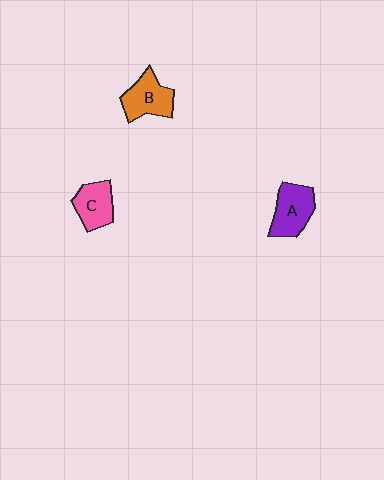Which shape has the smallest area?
Shape C (pink).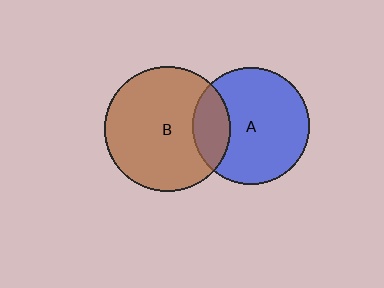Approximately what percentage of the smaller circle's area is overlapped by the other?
Approximately 20%.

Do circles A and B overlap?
Yes.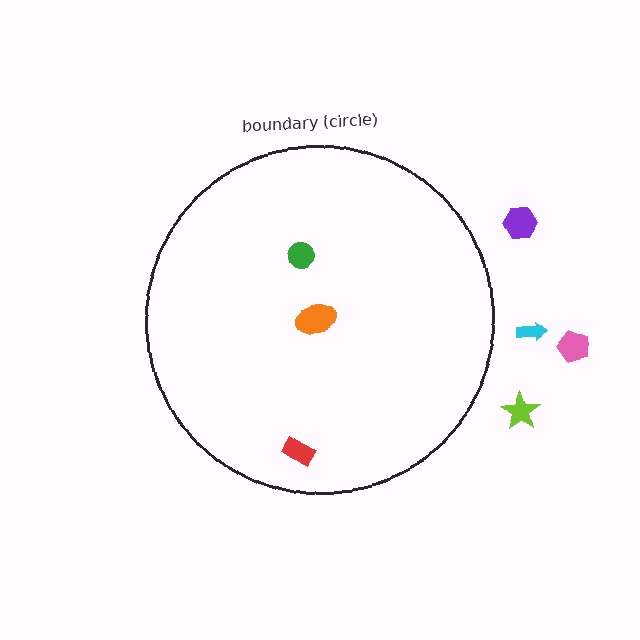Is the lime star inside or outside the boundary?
Outside.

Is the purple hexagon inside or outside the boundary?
Outside.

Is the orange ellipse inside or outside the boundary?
Inside.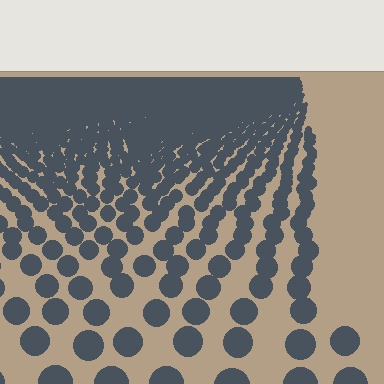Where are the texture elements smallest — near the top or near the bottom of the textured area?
Near the top.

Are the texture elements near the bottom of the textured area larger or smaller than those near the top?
Larger. Near the bottom, elements are closer to the viewer and appear at a bigger on-screen size.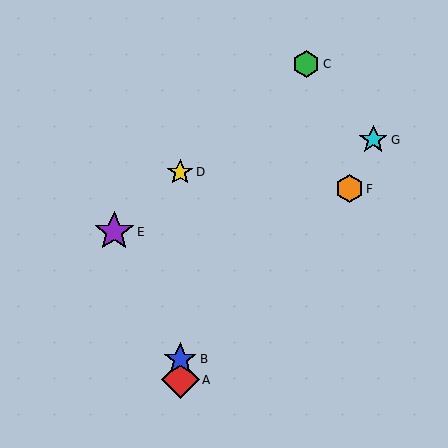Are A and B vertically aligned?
Yes, both are at x≈180.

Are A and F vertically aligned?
No, A is at x≈180 and F is at x≈349.